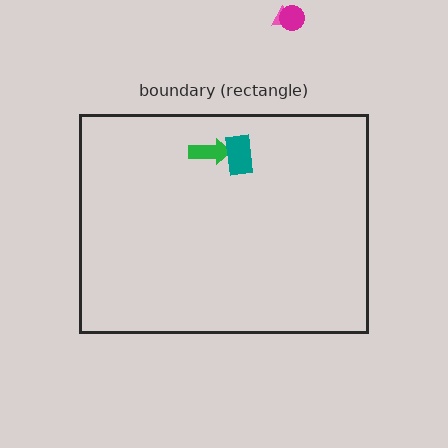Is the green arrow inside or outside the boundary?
Inside.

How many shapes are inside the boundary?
2 inside, 2 outside.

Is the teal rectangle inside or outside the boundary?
Inside.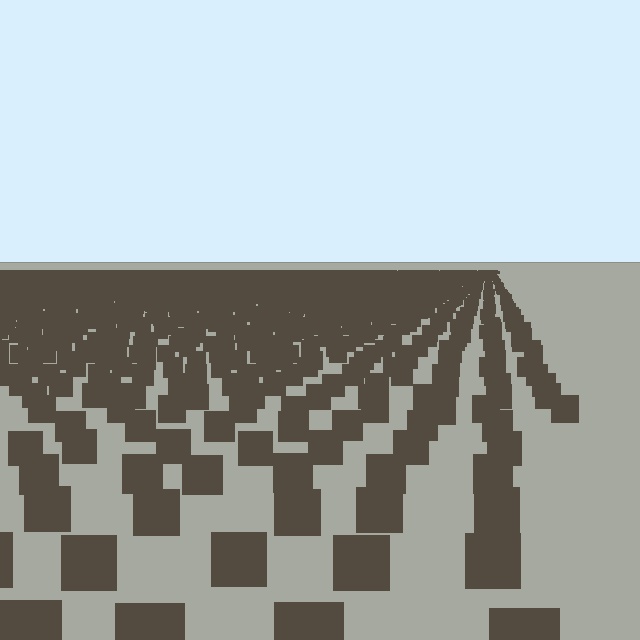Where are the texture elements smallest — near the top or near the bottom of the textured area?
Near the top.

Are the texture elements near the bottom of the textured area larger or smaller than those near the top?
Larger. Near the bottom, elements are closer to the viewer and appear at a bigger on-screen size.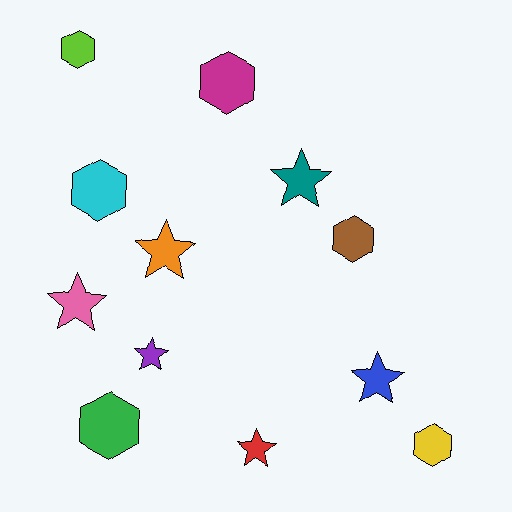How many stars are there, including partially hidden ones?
There are 6 stars.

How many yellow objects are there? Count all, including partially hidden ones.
There is 1 yellow object.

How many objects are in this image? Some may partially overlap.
There are 12 objects.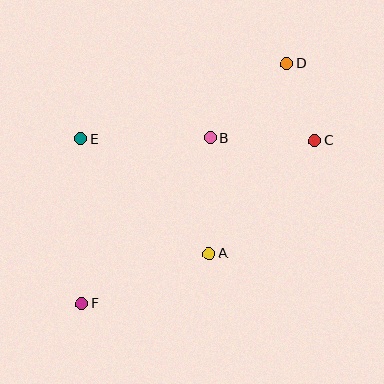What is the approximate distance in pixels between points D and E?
The distance between D and E is approximately 220 pixels.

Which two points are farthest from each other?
Points D and F are farthest from each other.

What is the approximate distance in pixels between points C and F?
The distance between C and F is approximately 284 pixels.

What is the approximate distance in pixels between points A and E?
The distance between A and E is approximately 172 pixels.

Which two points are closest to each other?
Points C and D are closest to each other.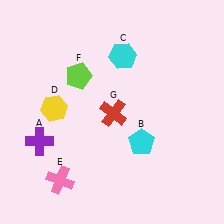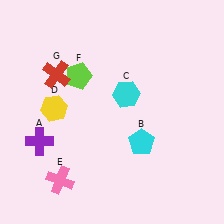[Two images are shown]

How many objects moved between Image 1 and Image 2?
2 objects moved between the two images.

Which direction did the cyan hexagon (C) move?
The cyan hexagon (C) moved down.